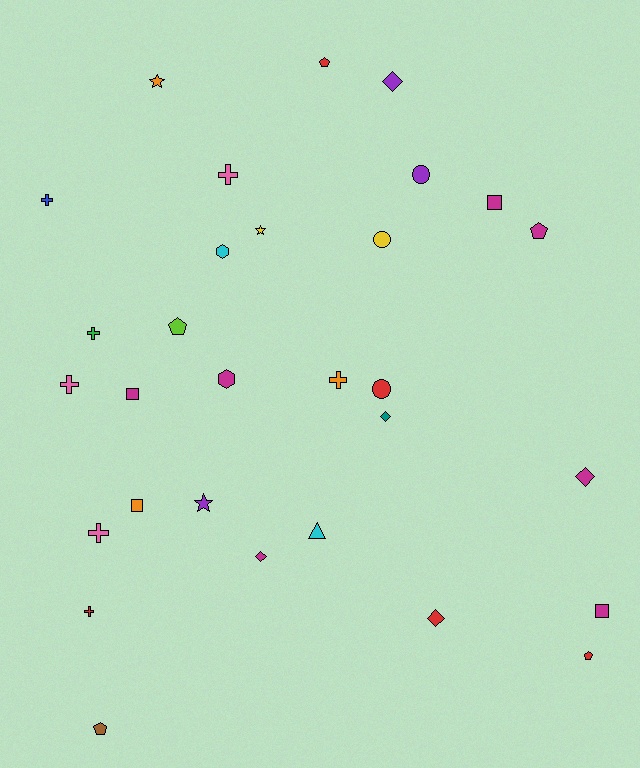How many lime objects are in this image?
There is 1 lime object.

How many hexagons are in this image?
There are 2 hexagons.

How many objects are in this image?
There are 30 objects.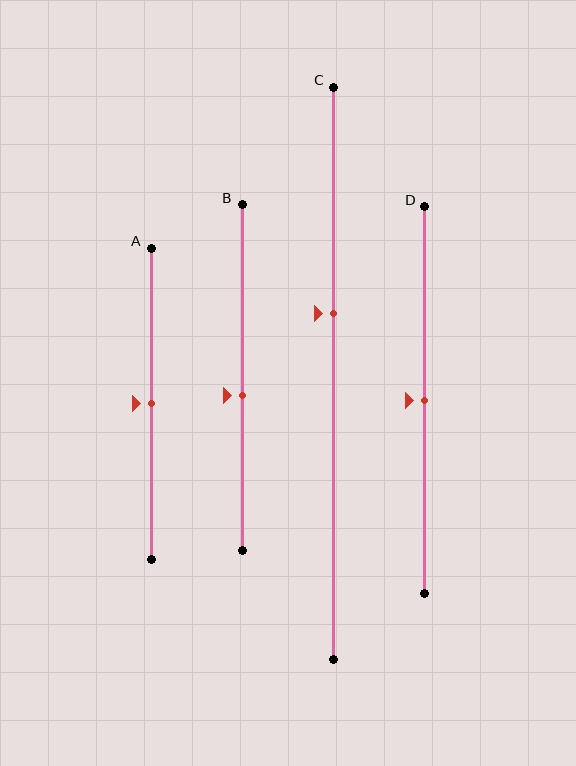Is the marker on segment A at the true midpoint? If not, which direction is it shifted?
Yes, the marker on segment A is at the true midpoint.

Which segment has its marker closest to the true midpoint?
Segment A has its marker closest to the true midpoint.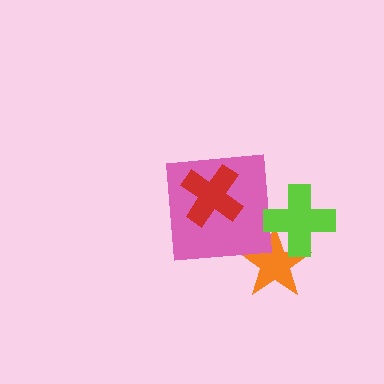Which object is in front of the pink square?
The red cross is in front of the pink square.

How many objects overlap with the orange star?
1 object overlaps with the orange star.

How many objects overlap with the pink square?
1 object overlaps with the pink square.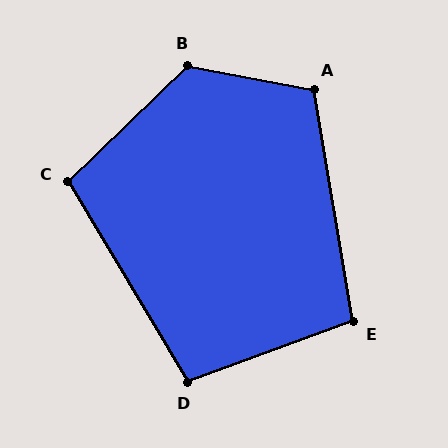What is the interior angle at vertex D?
Approximately 101 degrees (obtuse).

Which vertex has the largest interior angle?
B, at approximately 126 degrees.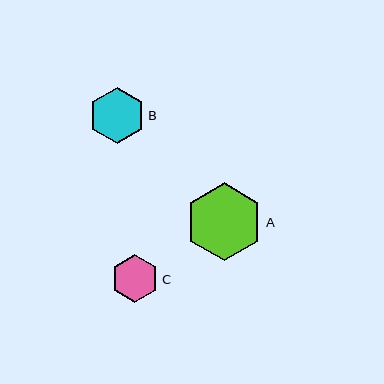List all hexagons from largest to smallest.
From largest to smallest: A, B, C.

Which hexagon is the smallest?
Hexagon C is the smallest with a size of approximately 48 pixels.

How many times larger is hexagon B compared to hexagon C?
Hexagon B is approximately 1.2 times the size of hexagon C.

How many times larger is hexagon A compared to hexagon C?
Hexagon A is approximately 1.6 times the size of hexagon C.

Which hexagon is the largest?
Hexagon A is the largest with a size of approximately 78 pixels.